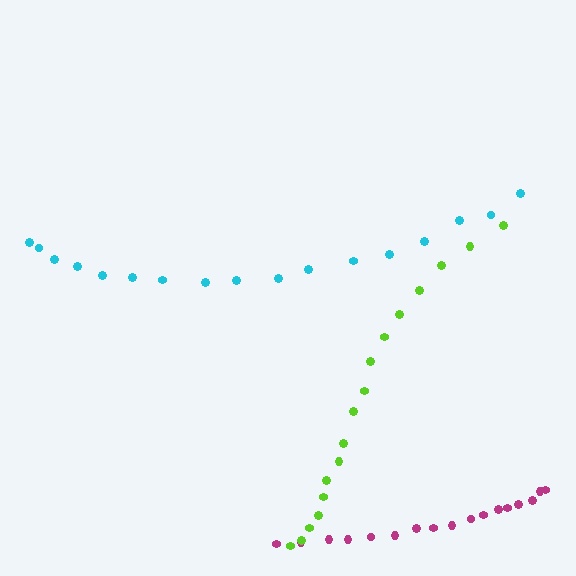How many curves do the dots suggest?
There are 3 distinct paths.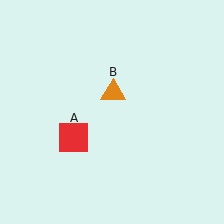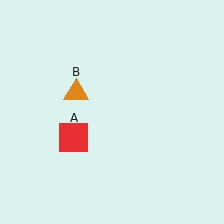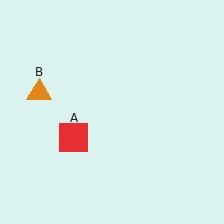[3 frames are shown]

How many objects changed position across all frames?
1 object changed position: orange triangle (object B).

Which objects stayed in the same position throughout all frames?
Red square (object A) remained stationary.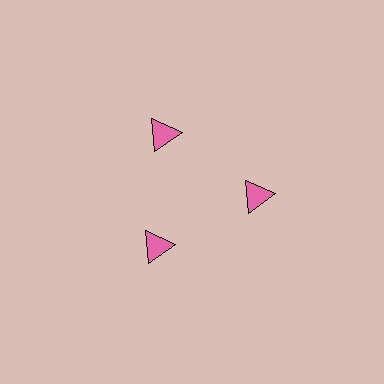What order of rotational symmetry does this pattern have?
This pattern has 3-fold rotational symmetry.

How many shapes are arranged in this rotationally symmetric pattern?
There are 3 shapes, arranged in 3 groups of 1.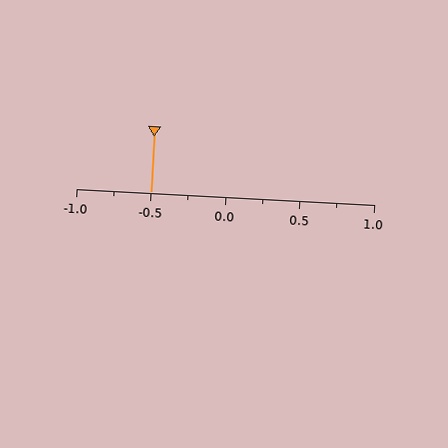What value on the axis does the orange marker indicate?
The marker indicates approximately -0.5.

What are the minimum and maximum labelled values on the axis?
The axis runs from -1.0 to 1.0.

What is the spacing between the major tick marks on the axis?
The major ticks are spaced 0.5 apart.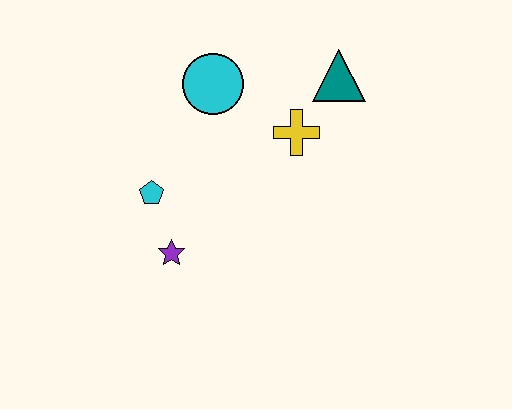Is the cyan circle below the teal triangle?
Yes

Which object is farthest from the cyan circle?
The purple star is farthest from the cyan circle.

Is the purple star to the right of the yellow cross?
No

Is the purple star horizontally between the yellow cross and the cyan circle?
No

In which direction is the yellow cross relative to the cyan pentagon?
The yellow cross is to the right of the cyan pentagon.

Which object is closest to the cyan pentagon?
The purple star is closest to the cyan pentagon.